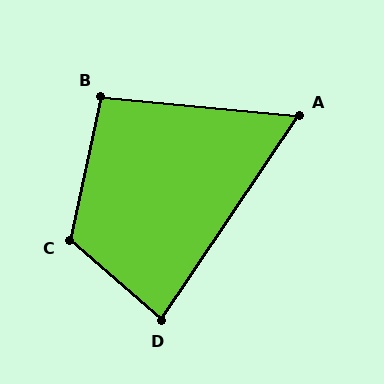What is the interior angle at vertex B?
Approximately 97 degrees (obtuse).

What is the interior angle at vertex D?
Approximately 83 degrees (acute).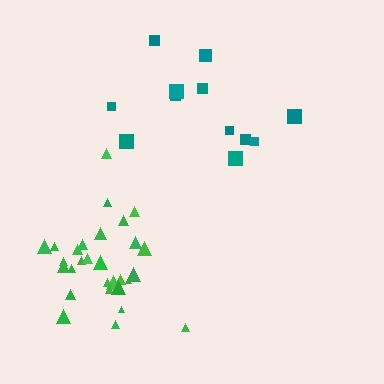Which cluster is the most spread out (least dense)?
Teal.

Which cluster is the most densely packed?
Green.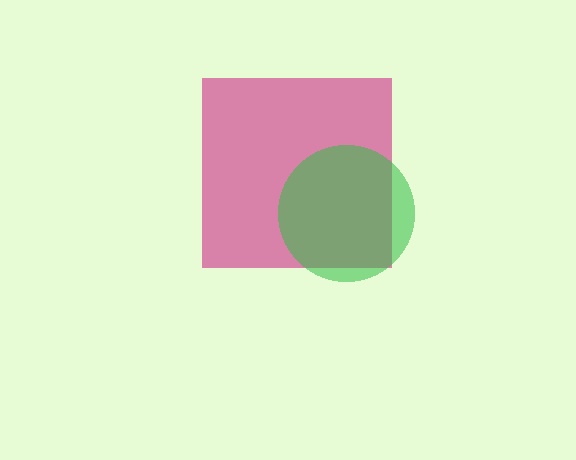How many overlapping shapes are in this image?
There are 2 overlapping shapes in the image.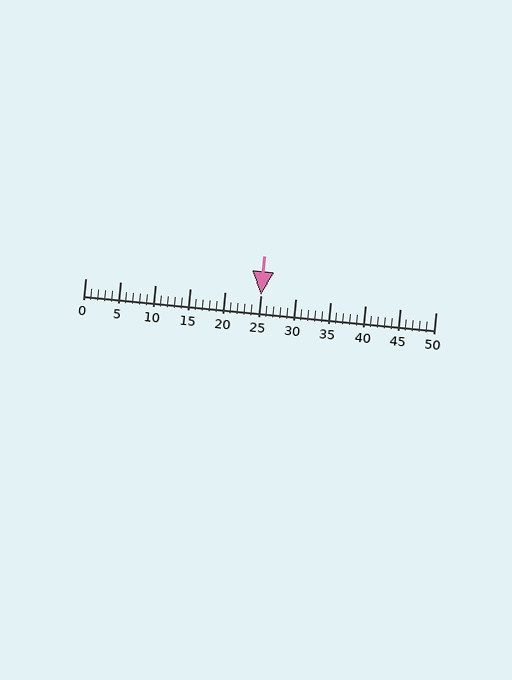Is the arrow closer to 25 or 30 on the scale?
The arrow is closer to 25.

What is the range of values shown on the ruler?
The ruler shows values from 0 to 50.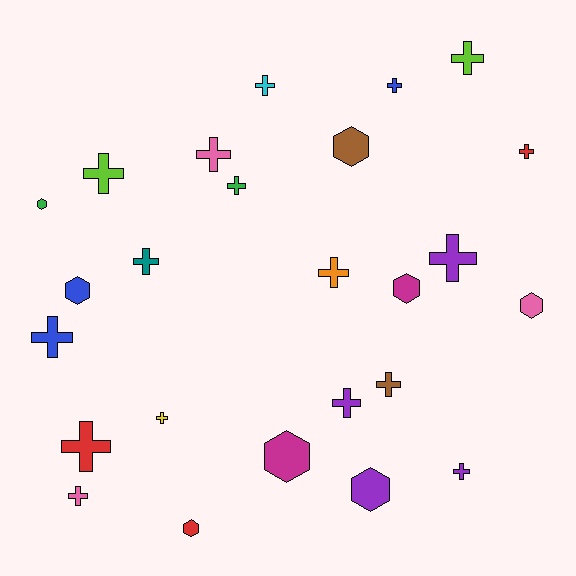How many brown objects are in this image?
There are 2 brown objects.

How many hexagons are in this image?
There are 8 hexagons.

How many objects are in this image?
There are 25 objects.